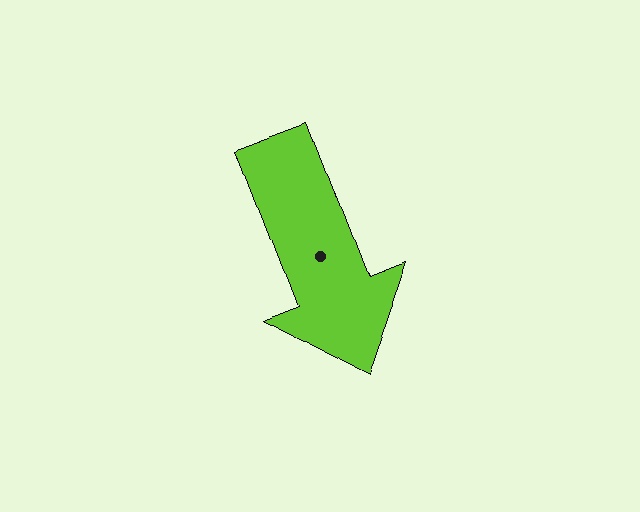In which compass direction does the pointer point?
South.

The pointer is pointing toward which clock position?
Roughly 5 o'clock.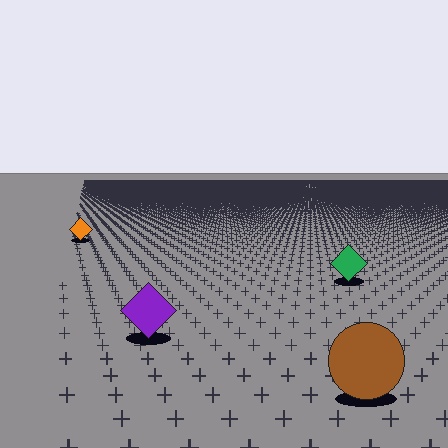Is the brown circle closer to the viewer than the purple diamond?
Yes. The brown circle is closer — you can tell from the texture gradient: the ground texture is coarser near it.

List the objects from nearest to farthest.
From nearest to farthest: the brown circle, the purple diamond, the green diamond, the orange diamond.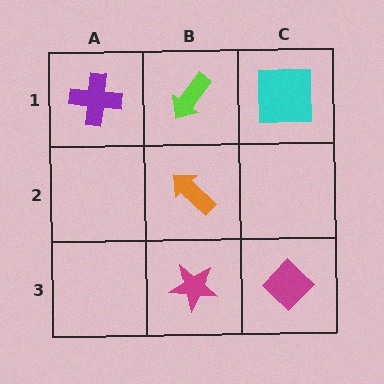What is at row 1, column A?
A purple cross.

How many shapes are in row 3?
2 shapes.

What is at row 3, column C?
A magenta diamond.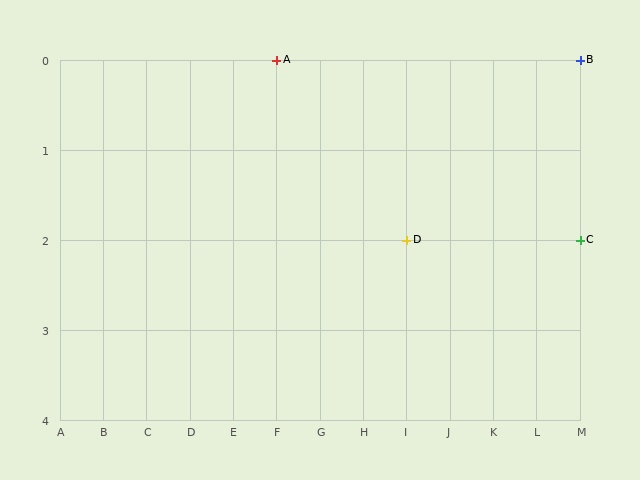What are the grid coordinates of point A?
Point A is at grid coordinates (F, 0).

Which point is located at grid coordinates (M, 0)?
Point B is at (M, 0).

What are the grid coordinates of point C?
Point C is at grid coordinates (M, 2).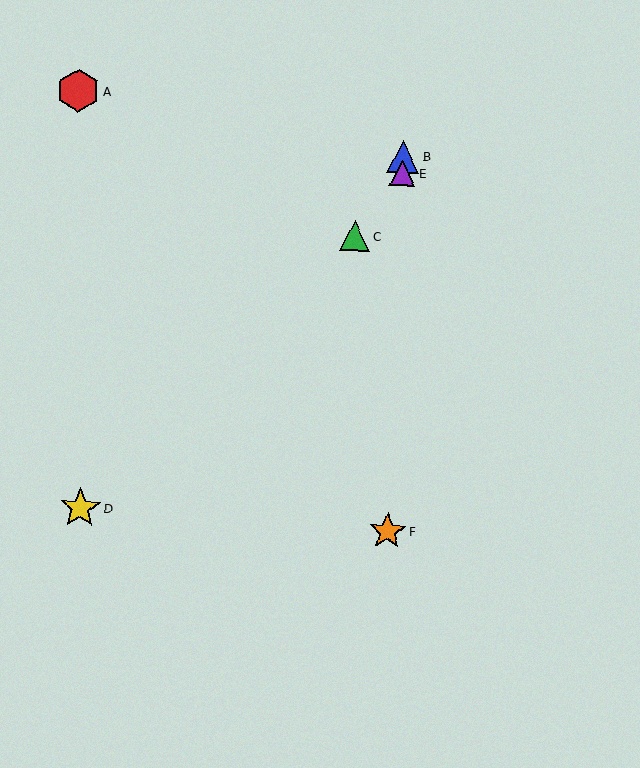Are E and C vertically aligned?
No, E is at x≈403 and C is at x≈355.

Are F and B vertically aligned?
Yes, both are at x≈388.